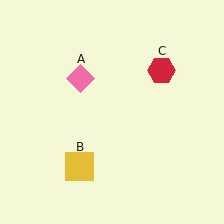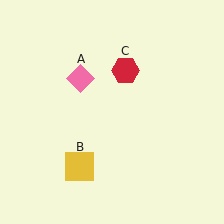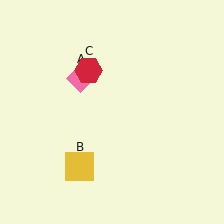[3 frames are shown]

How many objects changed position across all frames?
1 object changed position: red hexagon (object C).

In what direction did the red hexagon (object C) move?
The red hexagon (object C) moved left.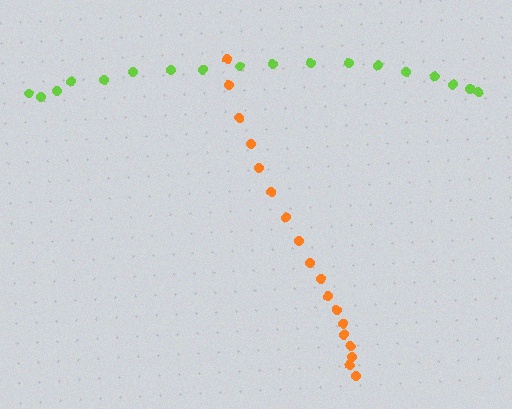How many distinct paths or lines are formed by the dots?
There are 2 distinct paths.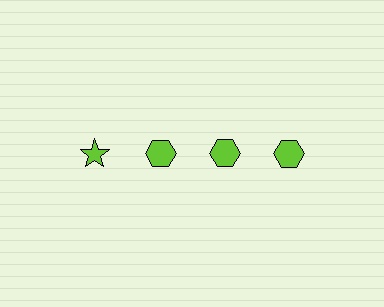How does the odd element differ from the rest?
It has a different shape: star instead of hexagon.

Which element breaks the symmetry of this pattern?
The lime star in the top row, leftmost column breaks the symmetry. All other shapes are lime hexagons.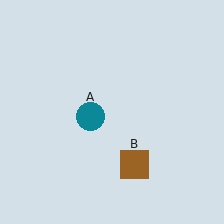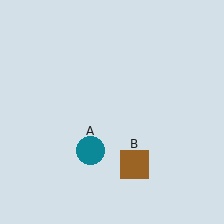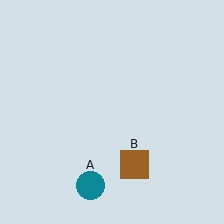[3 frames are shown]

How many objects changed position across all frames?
1 object changed position: teal circle (object A).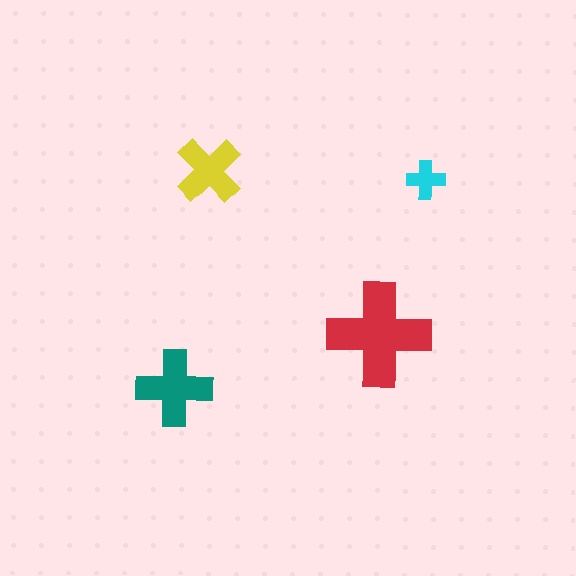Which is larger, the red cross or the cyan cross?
The red one.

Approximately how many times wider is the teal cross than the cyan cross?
About 2 times wider.